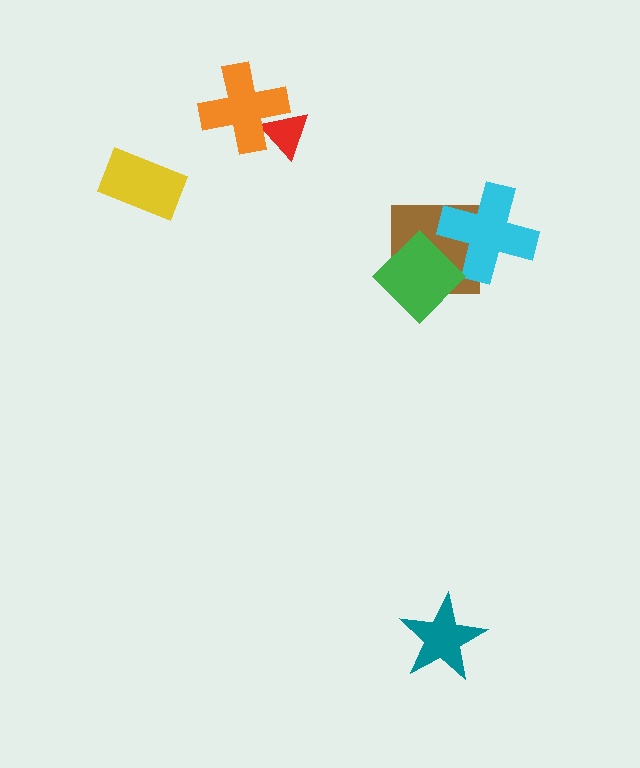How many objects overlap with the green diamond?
2 objects overlap with the green diamond.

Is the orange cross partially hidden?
No, no other shape covers it.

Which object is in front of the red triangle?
The orange cross is in front of the red triangle.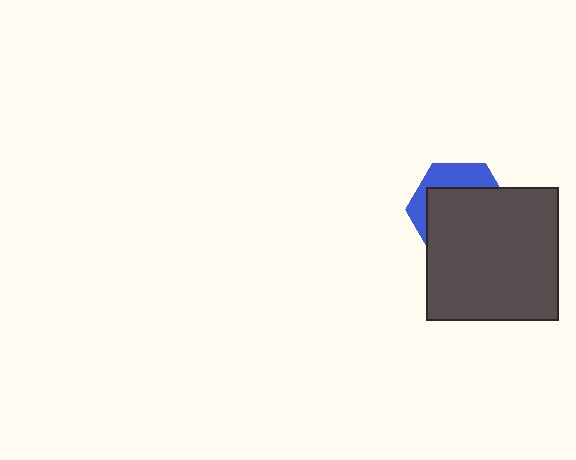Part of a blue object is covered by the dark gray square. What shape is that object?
It is a hexagon.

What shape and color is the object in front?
The object in front is a dark gray square.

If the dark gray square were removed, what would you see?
You would see the complete blue hexagon.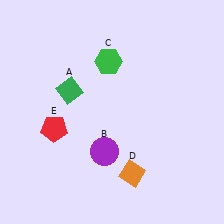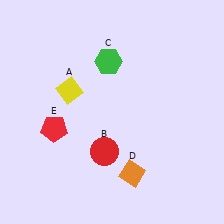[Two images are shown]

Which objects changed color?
A changed from green to yellow. B changed from purple to red.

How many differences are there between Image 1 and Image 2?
There are 2 differences between the two images.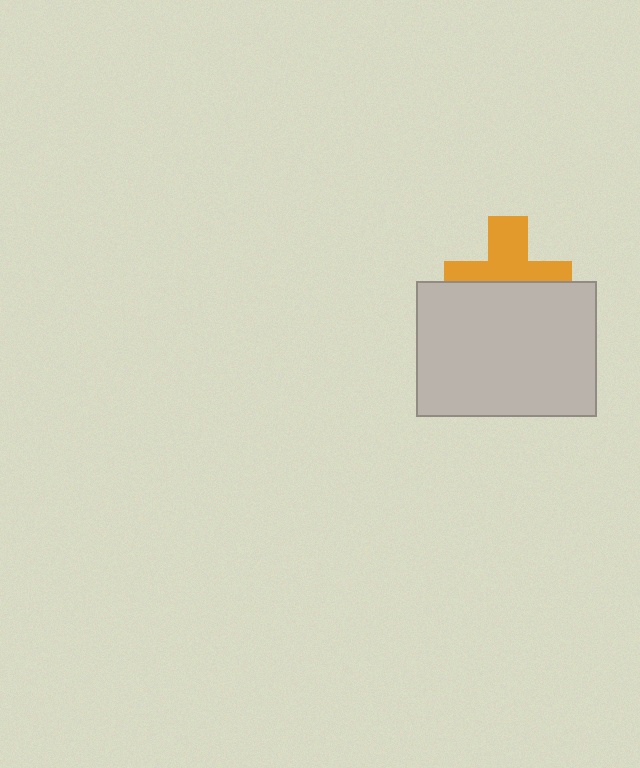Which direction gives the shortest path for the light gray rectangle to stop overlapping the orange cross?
Moving down gives the shortest separation.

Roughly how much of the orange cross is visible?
About half of it is visible (roughly 52%).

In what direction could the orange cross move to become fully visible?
The orange cross could move up. That would shift it out from behind the light gray rectangle entirely.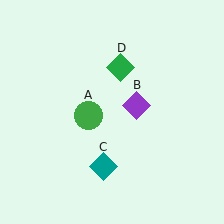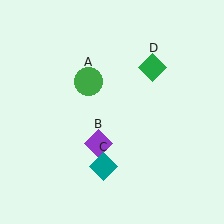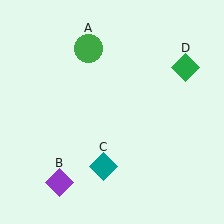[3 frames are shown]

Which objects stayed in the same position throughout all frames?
Teal diamond (object C) remained stationary.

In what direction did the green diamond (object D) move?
The green diamond (object D) moved right.